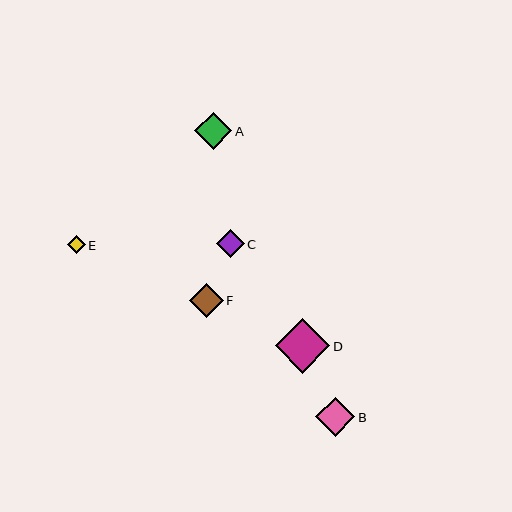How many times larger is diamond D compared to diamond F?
Diamond D is approximately 1.6 times the size of diamond F.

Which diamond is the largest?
Diamond D is the largest with a size of approximately 54 pixels.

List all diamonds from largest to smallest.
From largest to smallest: D, B, A, F, C, E.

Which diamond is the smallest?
Diamond E is the smallest with a size of approximately 18 pixels.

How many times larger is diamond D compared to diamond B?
Diamond D is approximately 1.4 times the size of diamond B.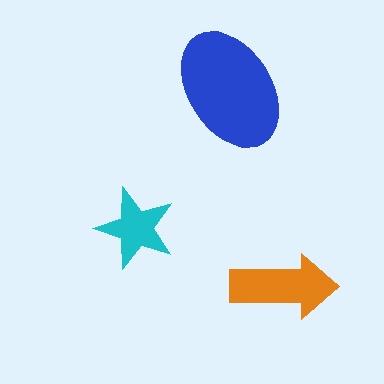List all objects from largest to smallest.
The blue ellipse, the orange arrow, the cyan star.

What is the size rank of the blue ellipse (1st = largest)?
1st.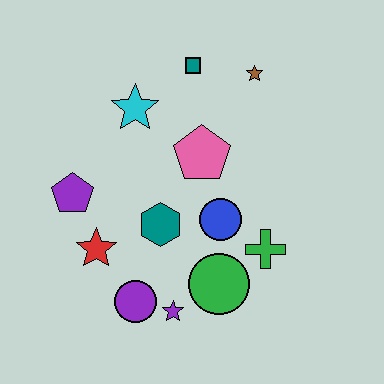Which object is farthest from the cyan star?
The purple star is farthest from the cyan star.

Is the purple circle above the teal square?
No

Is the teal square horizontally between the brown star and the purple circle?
Yes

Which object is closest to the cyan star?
The teal square is closest to the cyan star.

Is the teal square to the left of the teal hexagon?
No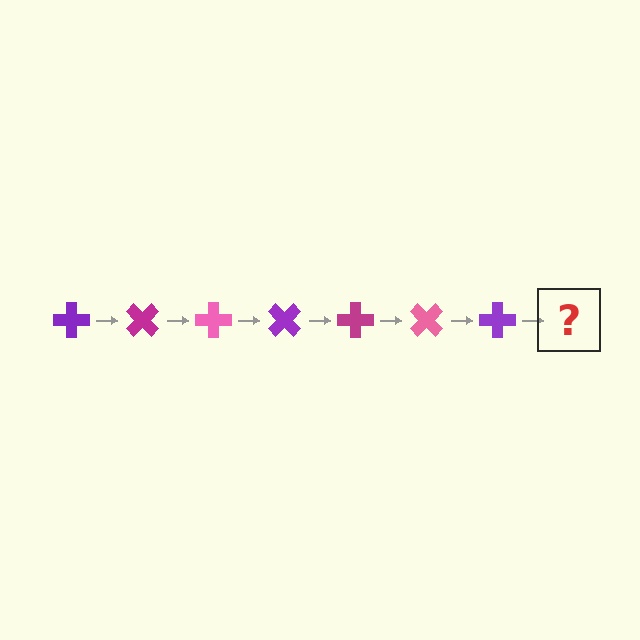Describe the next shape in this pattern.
It should be a magenta cross, rotated 315 degrees from the start.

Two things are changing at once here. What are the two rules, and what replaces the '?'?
The two rules are that it rotates 45 degrees each step and the color cycles through purple, magenta, and pink. The '?' should be a magenta cross, rotated 315 degrees from the start.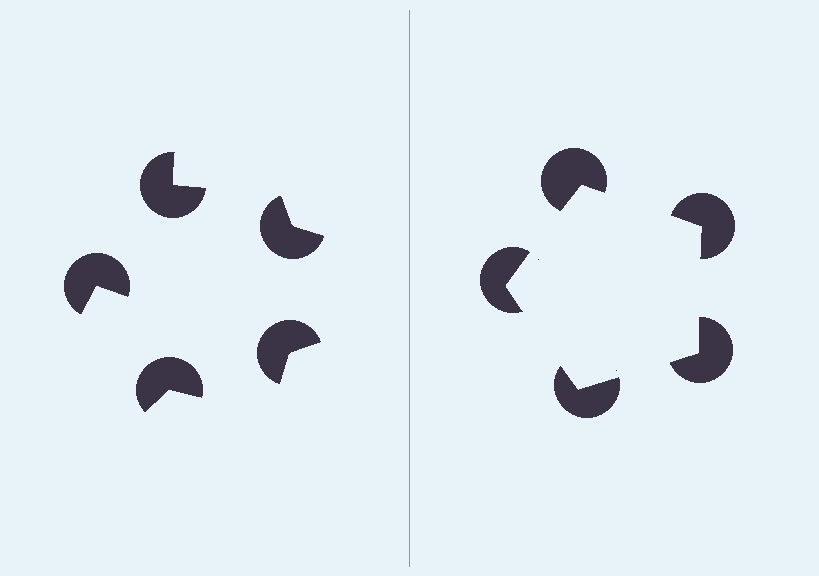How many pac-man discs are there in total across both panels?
10 — 5 on each side.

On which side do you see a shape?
An illusory pentagon appears on the right side. On the left side the wedge cuts are rotated, so no coherent shape forms.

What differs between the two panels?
The pac-man discs are positioned identically on both sides; only the wedge orientations differ. On the right they align to a pentagon; on the left they are misaligned.